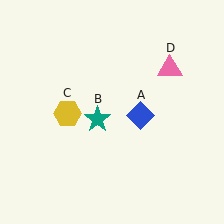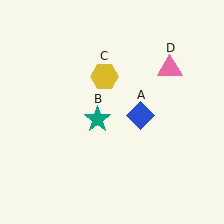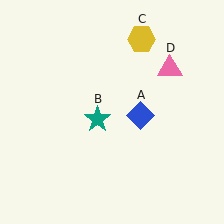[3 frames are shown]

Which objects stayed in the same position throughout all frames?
Blue diamond (object A) and teal star (object B) and pink triangle (object D) remained stationary.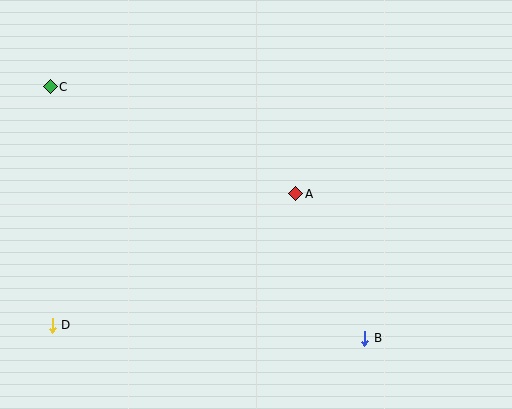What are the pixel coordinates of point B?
Point B is at (365, 338).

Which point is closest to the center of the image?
Point A at (296, 194) is closest to the center.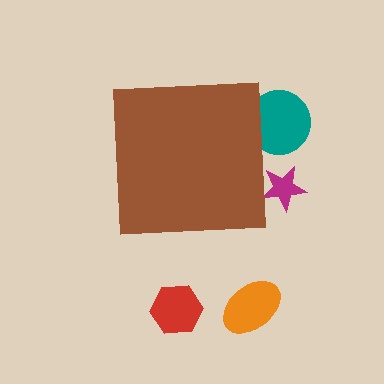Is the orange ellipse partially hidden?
No, the orange ellipse is fully visible.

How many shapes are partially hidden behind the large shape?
2 shapes are partially hidden.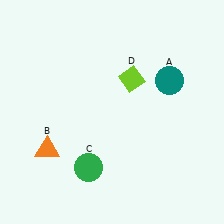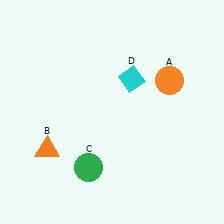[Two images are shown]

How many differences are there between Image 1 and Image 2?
There are 2 differences between the two images.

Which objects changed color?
A changed from teal to orange. D changed from lime to cyan.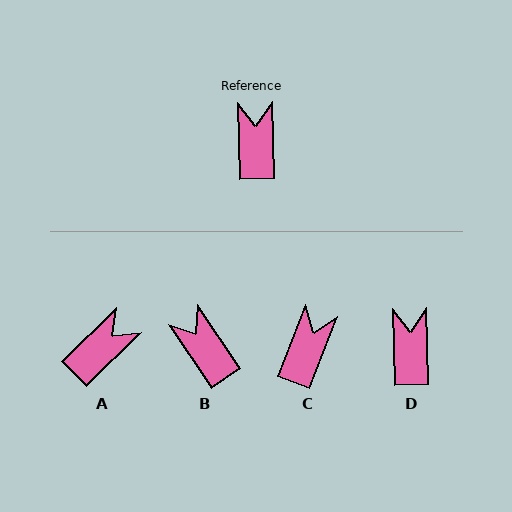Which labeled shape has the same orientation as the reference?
D.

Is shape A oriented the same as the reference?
No, it is off by about 47 degrees.